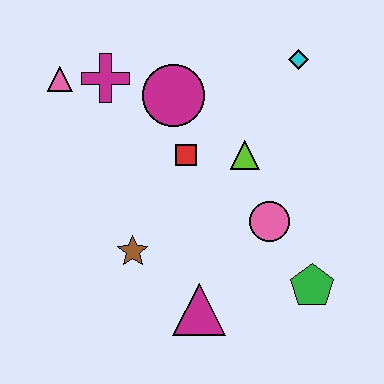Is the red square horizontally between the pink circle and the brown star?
Yes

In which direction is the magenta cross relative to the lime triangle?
The magenta cross is to the left of the lime triangle.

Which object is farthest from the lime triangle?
The pink triangle is farthest from the lime triangle.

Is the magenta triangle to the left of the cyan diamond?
Yes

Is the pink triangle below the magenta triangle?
No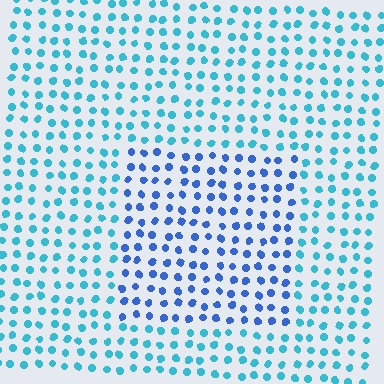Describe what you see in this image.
The image is filled with small cyan elements in a uniform arrangement. A rectangle-shaped region is visible where the elements are tinted to a slightly different hue, forming a subtle color boundary.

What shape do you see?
I see a rectangle.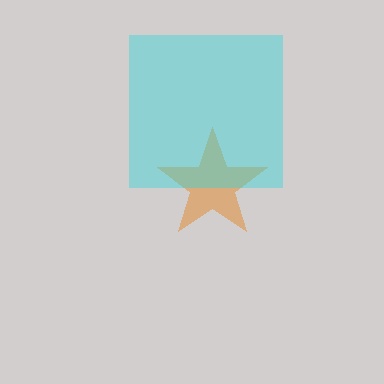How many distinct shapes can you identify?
There are 2 distinct shapes: an orange star, a cyan square.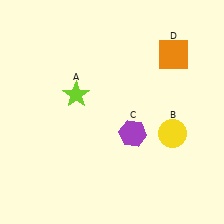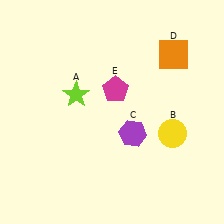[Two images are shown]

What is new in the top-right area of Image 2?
A magenta pentagon (E) was added in the top-right area of Image 2.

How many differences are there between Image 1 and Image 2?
There is 1 difference between the two images.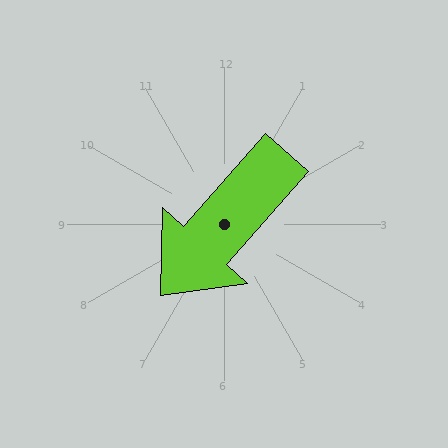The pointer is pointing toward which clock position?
Roughly 7 o'clock.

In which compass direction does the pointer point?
Southwest.